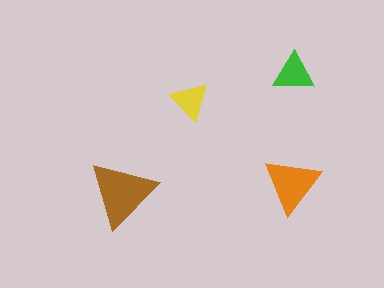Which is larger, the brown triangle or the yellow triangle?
The brown one.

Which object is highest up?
The green triangle is topmost.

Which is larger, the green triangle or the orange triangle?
The orange one.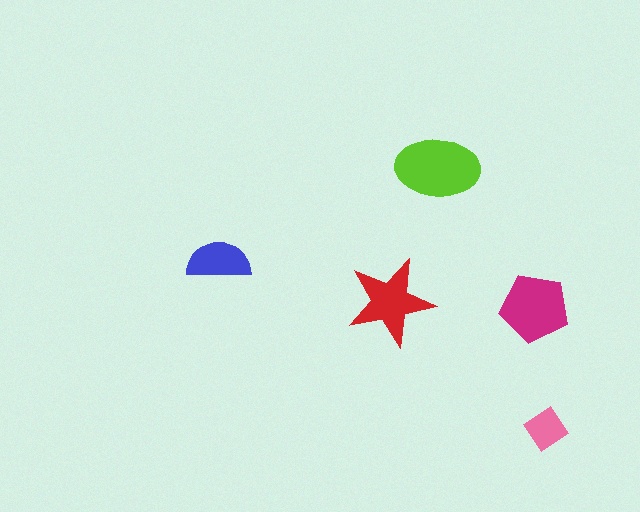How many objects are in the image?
There are 5 objects in the image.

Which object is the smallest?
The pink diamond.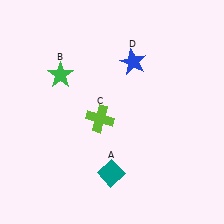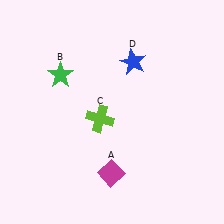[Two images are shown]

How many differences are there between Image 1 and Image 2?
There is 1 difference between the two images.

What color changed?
The diamond (A) changed from teal in Image 1 to magenta in Image 2.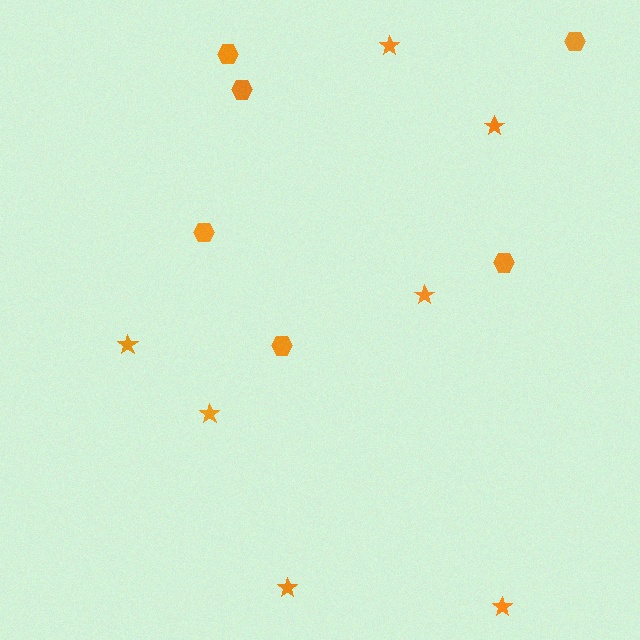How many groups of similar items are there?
There are 2 groups: one group of stars (7) and one group of hexagons (6).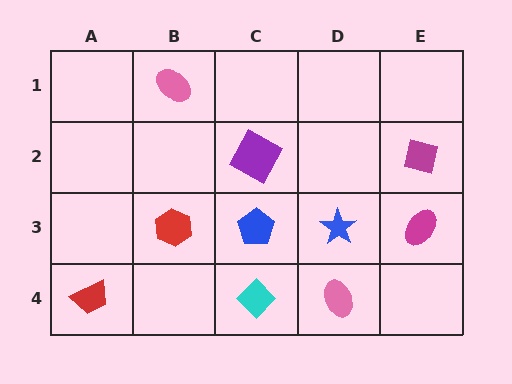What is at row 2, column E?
A magenta square.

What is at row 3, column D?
A blue star.